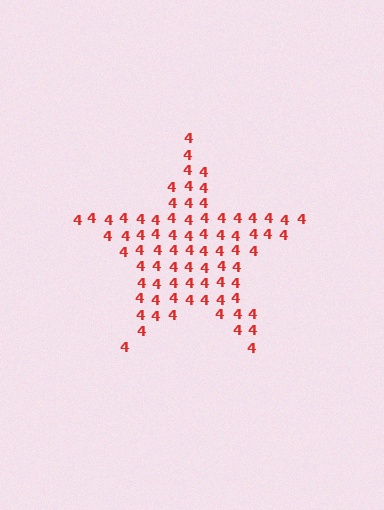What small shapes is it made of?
It is made of small digit 4's.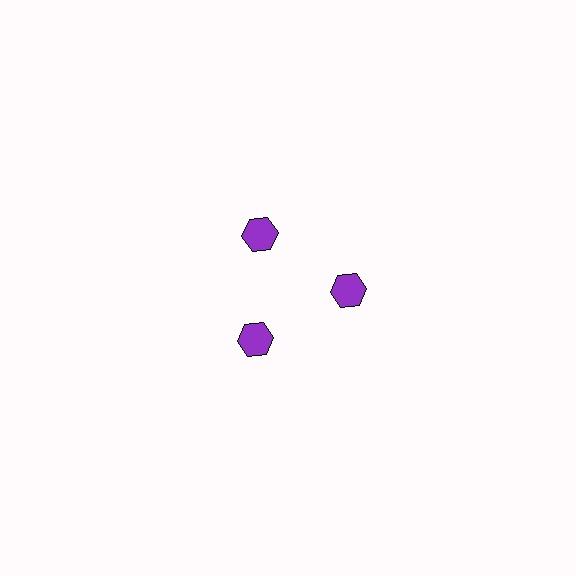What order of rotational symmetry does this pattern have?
This pattern has 3-fold rotational symmetry.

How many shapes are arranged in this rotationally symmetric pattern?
There are 3 shapes, arranged in 3 groups of 1.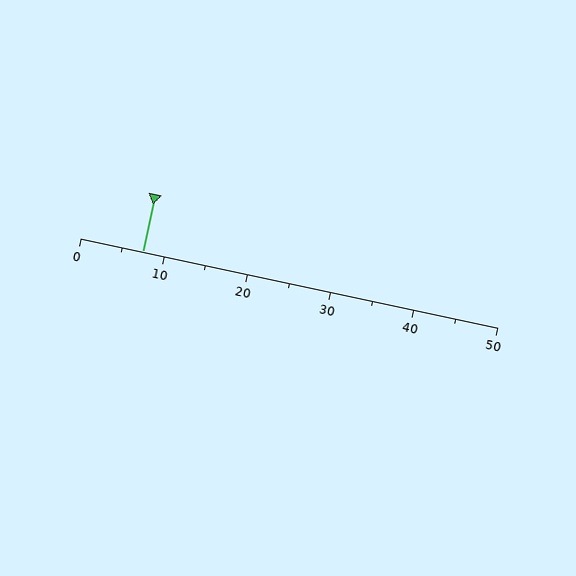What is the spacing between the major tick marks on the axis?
The major ticks are spaced 10 apart.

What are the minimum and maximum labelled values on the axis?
The axis runs from 0 to 50.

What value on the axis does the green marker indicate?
The marker indicates approximately 7.5.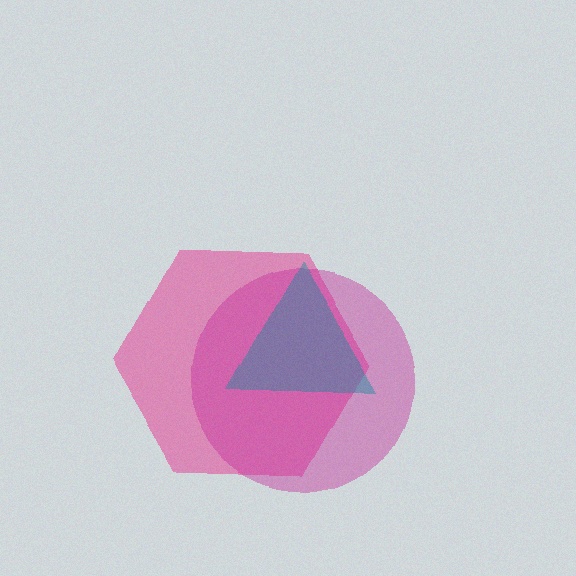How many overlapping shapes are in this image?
There are 3 overlapping shapes in the image.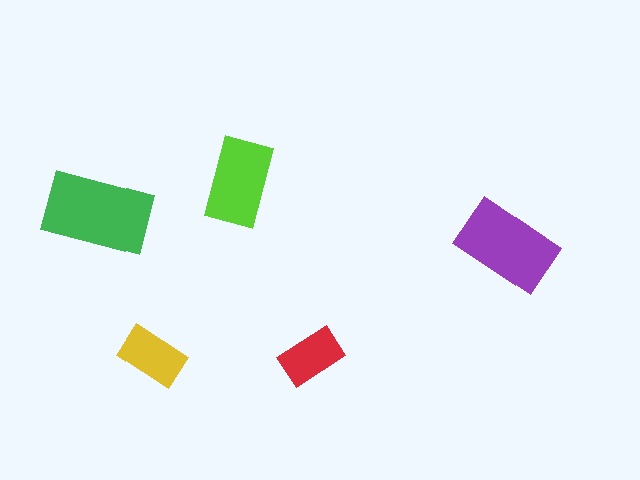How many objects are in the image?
There are 5 objects in the image.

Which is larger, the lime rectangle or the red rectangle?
The lime one.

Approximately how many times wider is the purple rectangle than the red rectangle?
About 1.5 times wider.